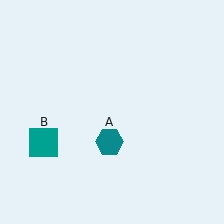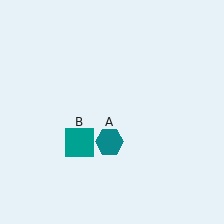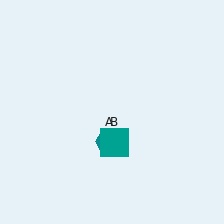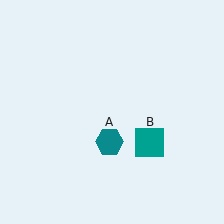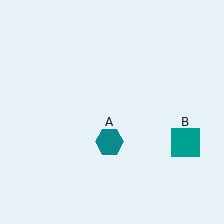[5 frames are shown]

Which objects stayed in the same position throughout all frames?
Teal hexagon (object A) remained stationary.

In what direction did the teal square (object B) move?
The teal square (object B) moved right.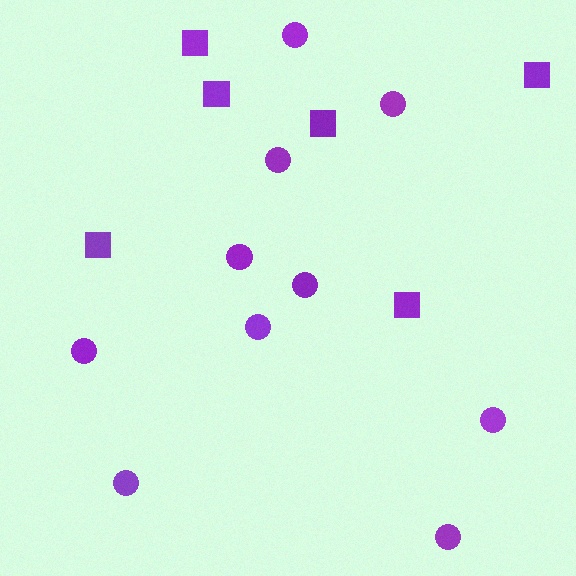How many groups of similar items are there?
There are 2 groups: one group of squares (6) and one group of circles (10).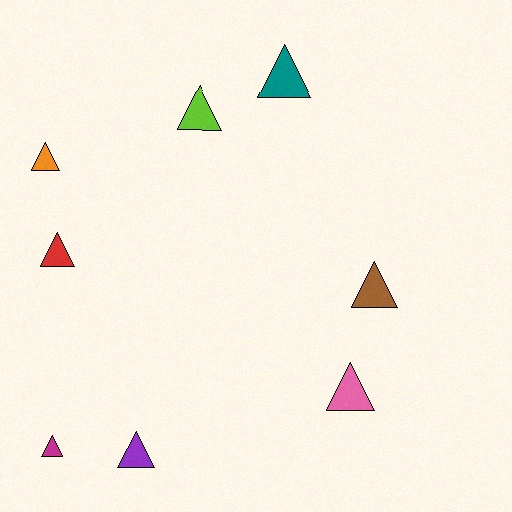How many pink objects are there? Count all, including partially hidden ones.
There is 1 pink object.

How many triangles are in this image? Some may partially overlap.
There are 8 triangles.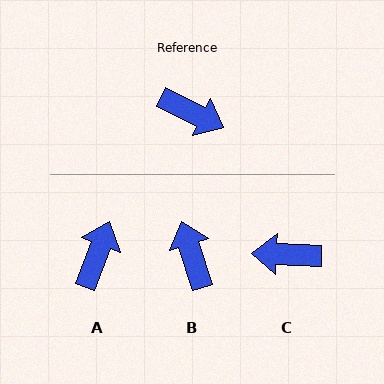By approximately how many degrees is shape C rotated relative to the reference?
Approximately 156 degrees clockwise.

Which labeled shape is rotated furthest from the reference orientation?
C, about 156 degrees away.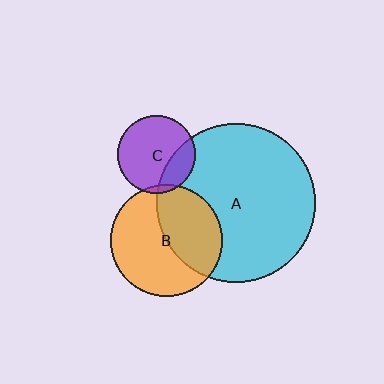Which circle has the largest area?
Circle A (cyan).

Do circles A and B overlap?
Yes.